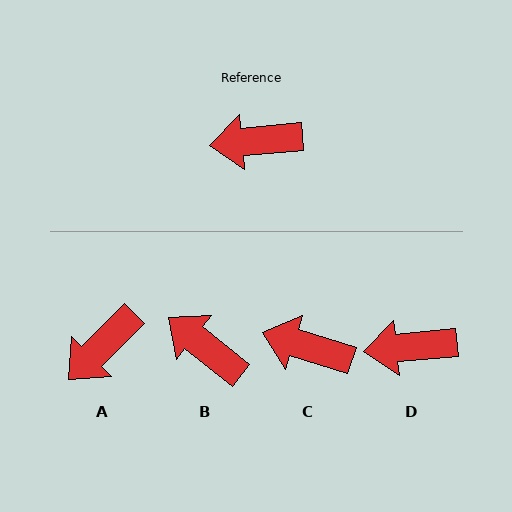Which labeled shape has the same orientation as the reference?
D.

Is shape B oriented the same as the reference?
No, it is off by about 44 degrees.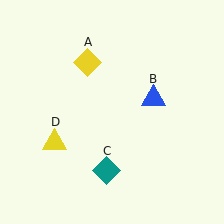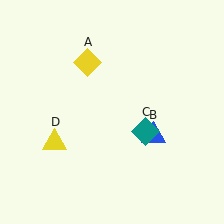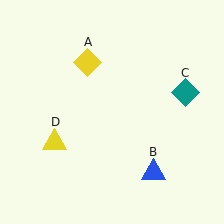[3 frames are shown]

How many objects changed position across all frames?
2 objects changed position: blue triangle (object B), teal diamond (object C).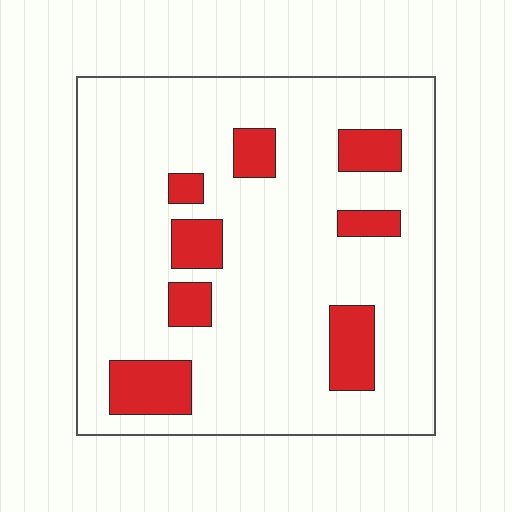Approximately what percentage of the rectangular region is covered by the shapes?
Approximately 15%.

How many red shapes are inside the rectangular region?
8.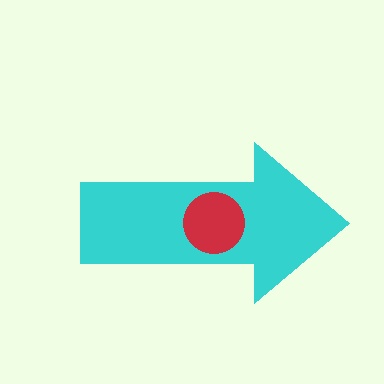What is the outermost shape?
The cyan arrow.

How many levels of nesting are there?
2.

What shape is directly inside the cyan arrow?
The red circle.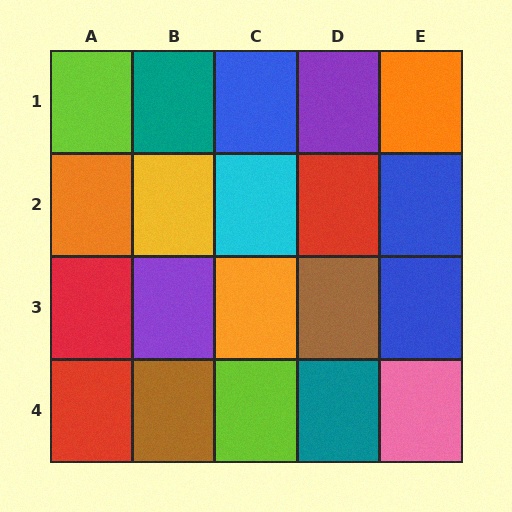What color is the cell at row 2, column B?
Yellow.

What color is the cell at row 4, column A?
Red.